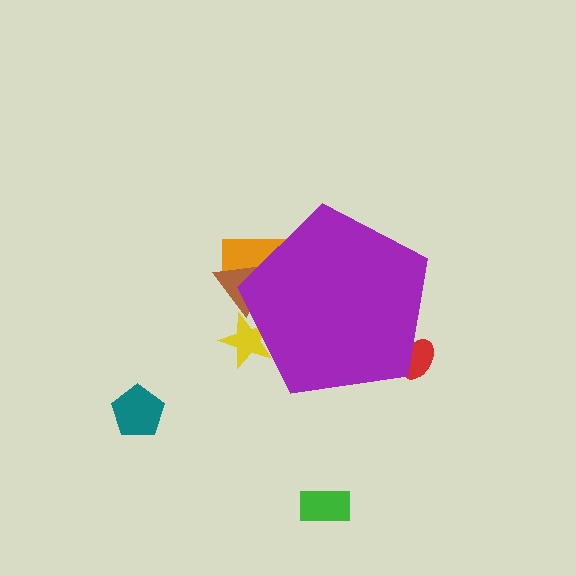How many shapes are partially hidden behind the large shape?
4 shapes are partially hidden.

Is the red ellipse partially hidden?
Yes, the red ellipse is partially hidden behind the purple pentagon.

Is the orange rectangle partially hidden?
Yes, the orange rectangle is partially hidden behind the purple pentagon.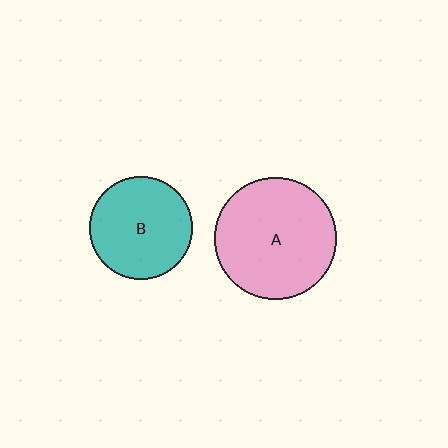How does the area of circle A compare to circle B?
Approximately 1.4 times.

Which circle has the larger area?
Circle A (pink).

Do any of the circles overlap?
No, none of the circles overlap.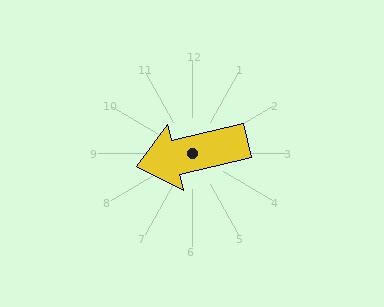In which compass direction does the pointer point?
West.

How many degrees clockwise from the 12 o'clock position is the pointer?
Approximately 257 degrees.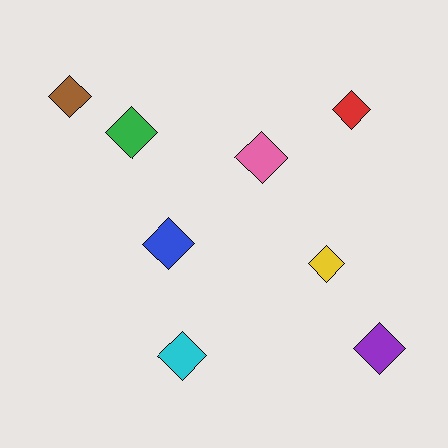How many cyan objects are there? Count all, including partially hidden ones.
There is 1 cyan object.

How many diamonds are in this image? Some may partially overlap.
There are 8 diamonds.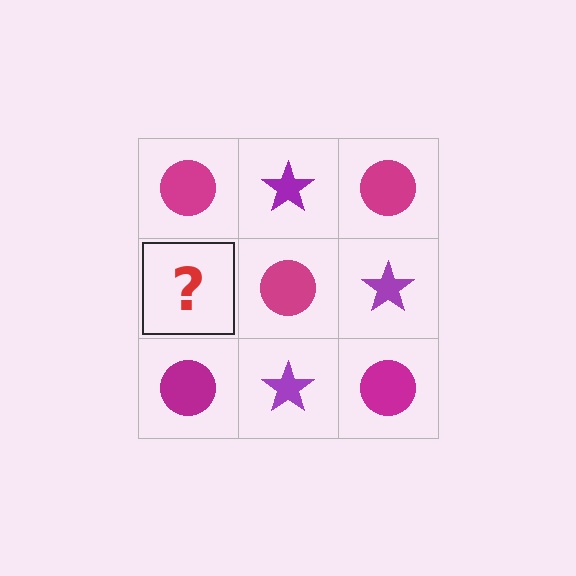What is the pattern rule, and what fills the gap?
The rule is that it alternates magenta circle and purple star in a checkerboard pattern. The gap should be filled with a purple star.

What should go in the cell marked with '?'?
The missing cell should contain a purple star.